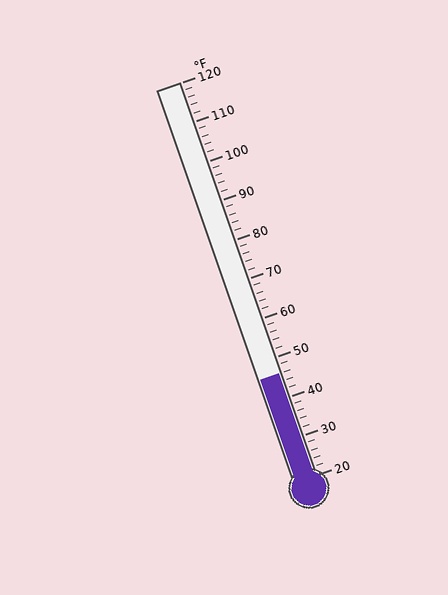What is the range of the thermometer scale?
The thermometer scale ranges from 20°F to 120°F.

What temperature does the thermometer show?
The thermometer shows approximately 46°F.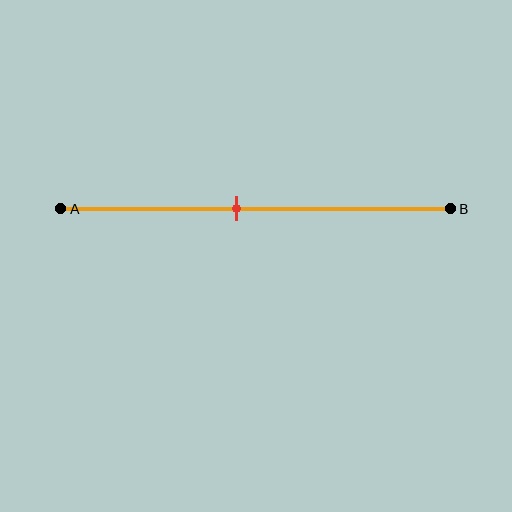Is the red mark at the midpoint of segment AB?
No, the mark is at about 45% from A, not at the 50% midpoint.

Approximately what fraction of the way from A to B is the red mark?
The red mark is approximately 45% of the way from A to B.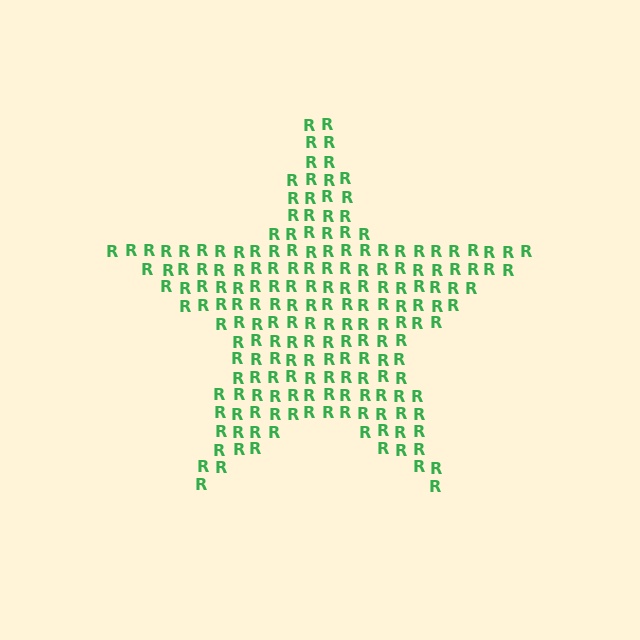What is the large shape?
The large shape is a star.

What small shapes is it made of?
It is made of small letter R's.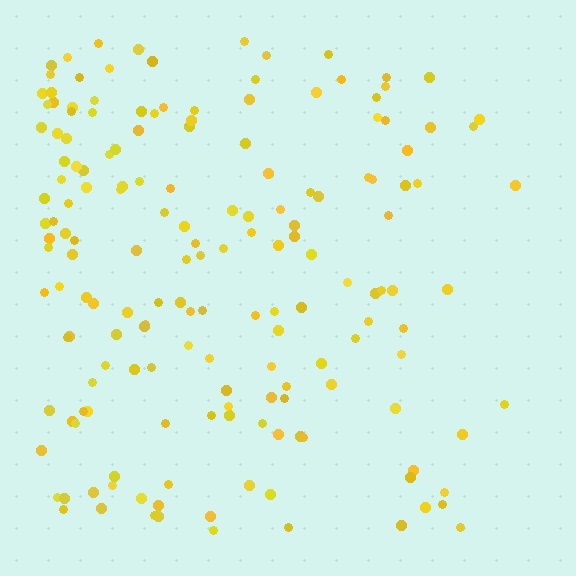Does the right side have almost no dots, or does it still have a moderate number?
Still a moderate number, just noticeably fewer than the left.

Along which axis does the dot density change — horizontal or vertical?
Horizontal.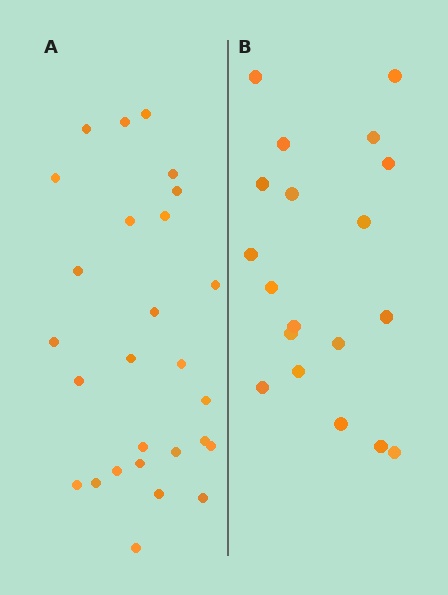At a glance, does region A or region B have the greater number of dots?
Region A (the left region) has more dots.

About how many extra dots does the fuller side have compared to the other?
Region A has roughly 8 or so more dots than region B.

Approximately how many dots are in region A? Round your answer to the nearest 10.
About 30 dots. (The exact count is 27, which rounds to 30.)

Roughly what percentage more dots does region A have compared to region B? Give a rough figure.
About 40% more.